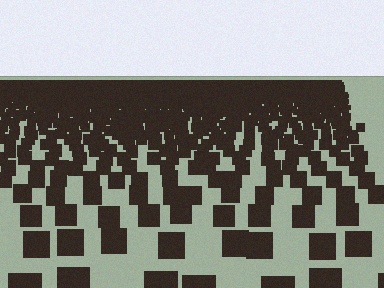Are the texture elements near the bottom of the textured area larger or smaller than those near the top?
Larger. Near the bottom, elements are closer to the viewer and appear at a bigger on-screen size.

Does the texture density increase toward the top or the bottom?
Density increases toward the top.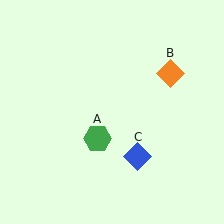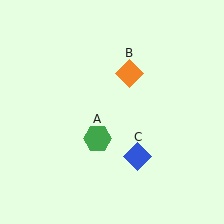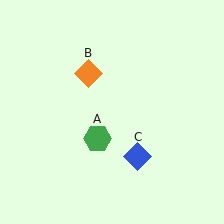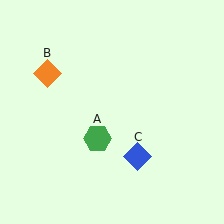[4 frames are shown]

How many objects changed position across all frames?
1 object changed position: orange diamond (object B).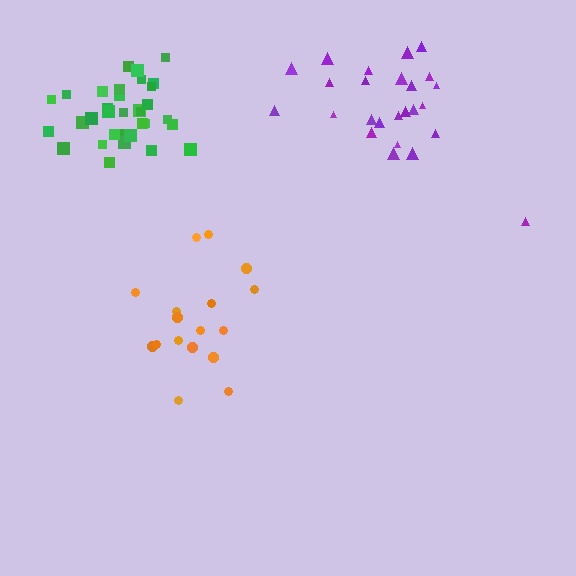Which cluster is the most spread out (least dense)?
Orange.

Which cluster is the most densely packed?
Green.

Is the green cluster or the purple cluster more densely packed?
Green.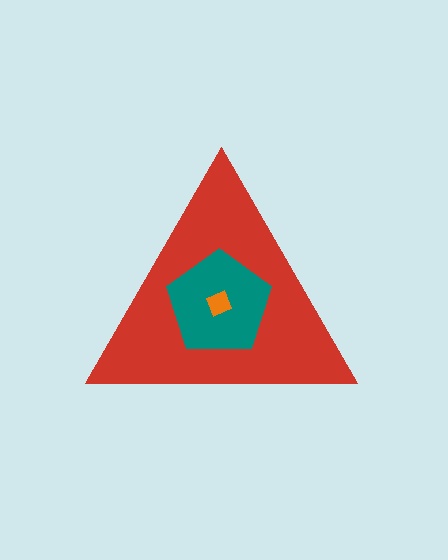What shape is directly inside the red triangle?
The teal pentagon.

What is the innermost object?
The orange diamond.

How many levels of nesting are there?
3.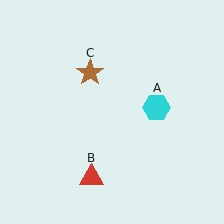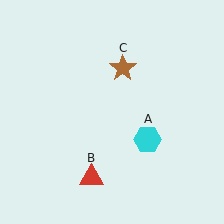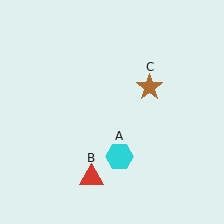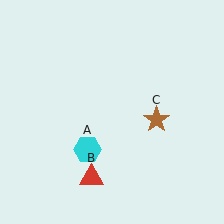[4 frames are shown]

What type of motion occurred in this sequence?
The cyan hexagon (object A), brown star (object C) rotated clockwise around the center of the scene.